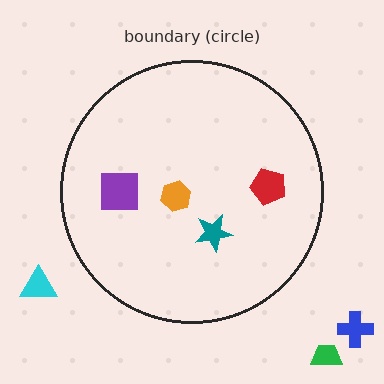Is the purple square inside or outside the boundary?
Inside.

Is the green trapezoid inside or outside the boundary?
Outside.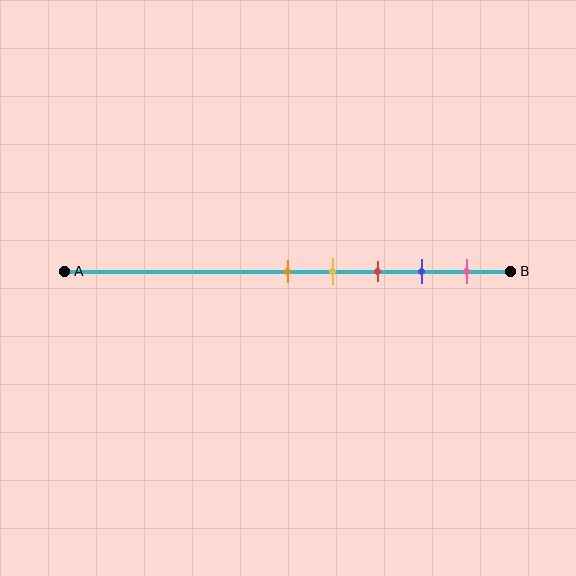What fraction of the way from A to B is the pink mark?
The pink mark is approximately 90% (0.9) of the way from A to B.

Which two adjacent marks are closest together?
The orange and yellow marks are the closest adjacent pair.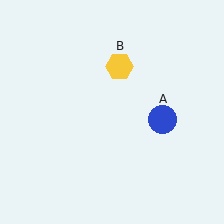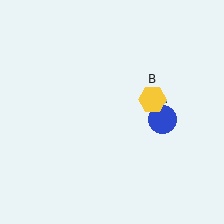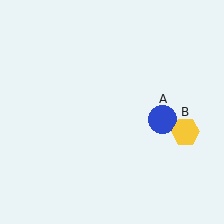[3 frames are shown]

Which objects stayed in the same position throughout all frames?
Blue circle (object A) remained stationary.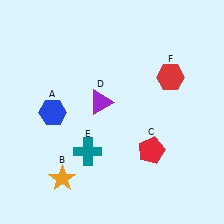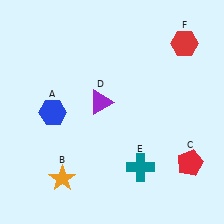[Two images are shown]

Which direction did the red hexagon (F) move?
The red hexagon (F) moved up.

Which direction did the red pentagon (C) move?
The red pentagon (C) moved right.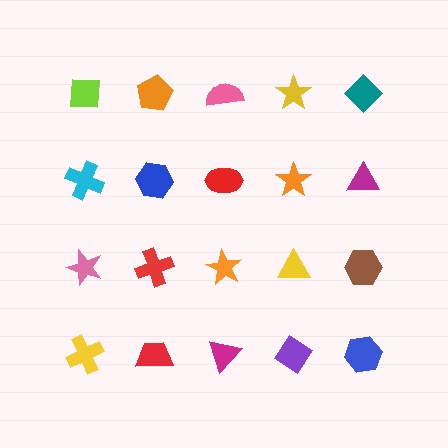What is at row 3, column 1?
A pink star.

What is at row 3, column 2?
A red cross.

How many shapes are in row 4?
5 shapes.